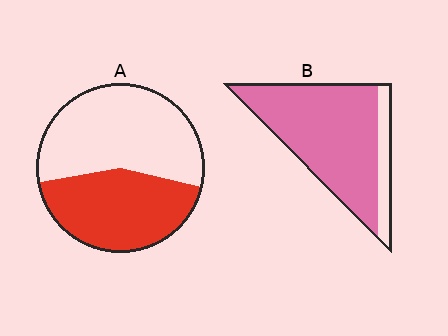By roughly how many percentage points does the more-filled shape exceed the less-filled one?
By roughly 40 percentage points (B over A).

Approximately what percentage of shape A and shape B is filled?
A is approximately 45% and B is approximately 85%.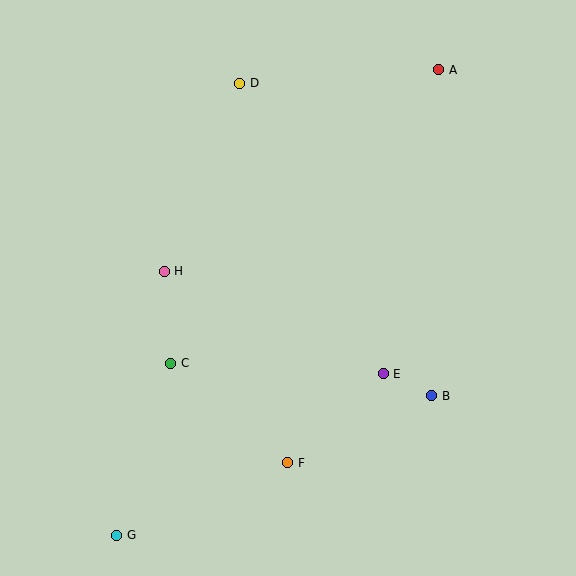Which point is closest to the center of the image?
Point H at (164, 271) is closest to the center.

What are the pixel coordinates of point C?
Point C is at (171, 363).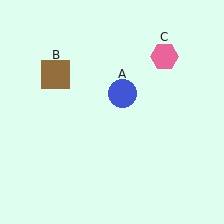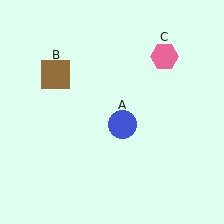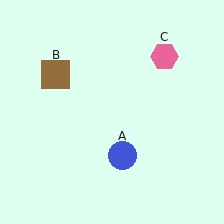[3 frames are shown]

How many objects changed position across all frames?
1 object changed position: blue circle (object A).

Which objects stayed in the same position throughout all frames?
Brown square (object B) and pink hexagon (object C) remained stationary.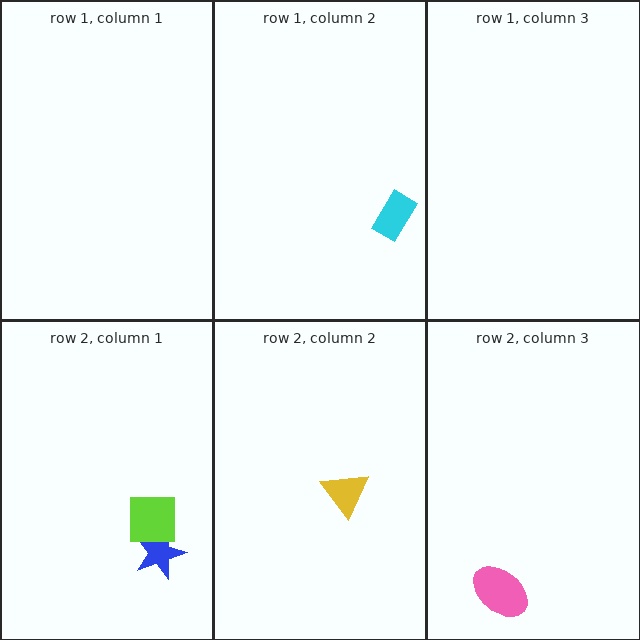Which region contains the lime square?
The row 2, column 1 region.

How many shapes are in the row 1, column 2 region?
1.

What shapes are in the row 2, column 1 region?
The blue star, the lime square.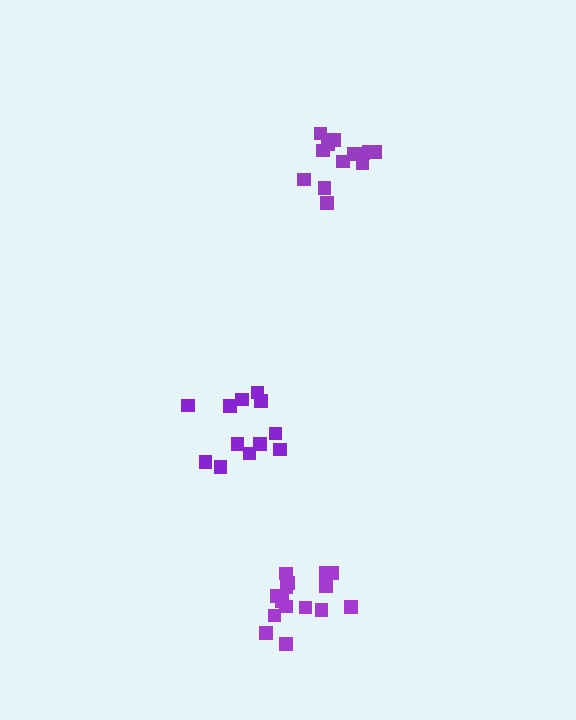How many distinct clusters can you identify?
There are 3 distinct clusters.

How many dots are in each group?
Group 1: 12 dots, Group 2: 13 dots, Group 3: 15 dots (40 total).